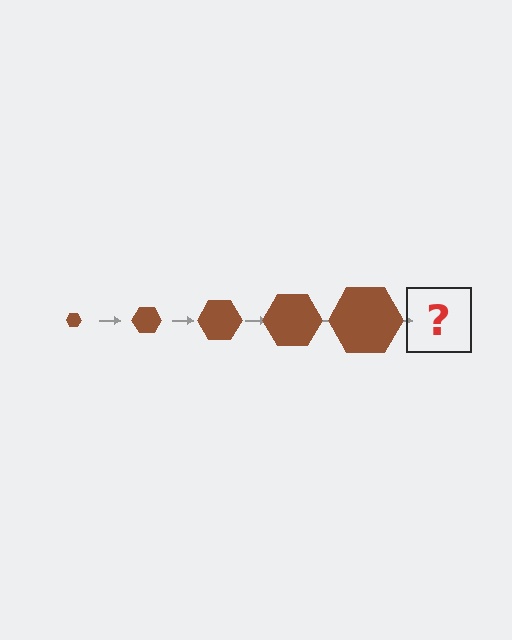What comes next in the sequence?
The next element should be a brown hexagon, larger than the previous one.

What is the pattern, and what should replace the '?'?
The pattern is that the hexagon gets progressively larger each step. The '?' should be a brown hexagon, larger than the previous one.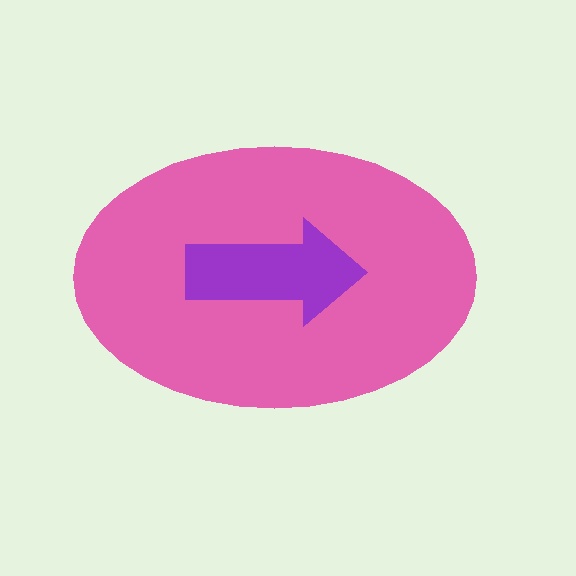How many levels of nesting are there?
2.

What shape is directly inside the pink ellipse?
The purple arrow.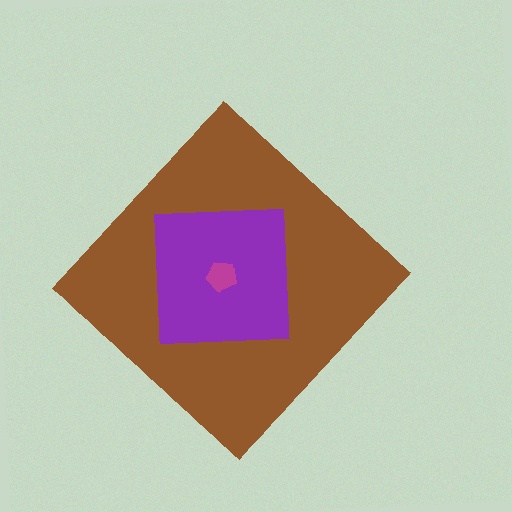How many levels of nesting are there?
3.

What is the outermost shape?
The brown diamond.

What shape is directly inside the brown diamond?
The purple square.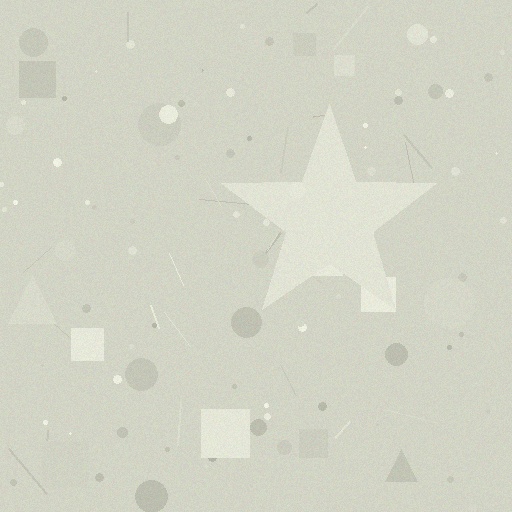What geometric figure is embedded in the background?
A star is embedded in the background.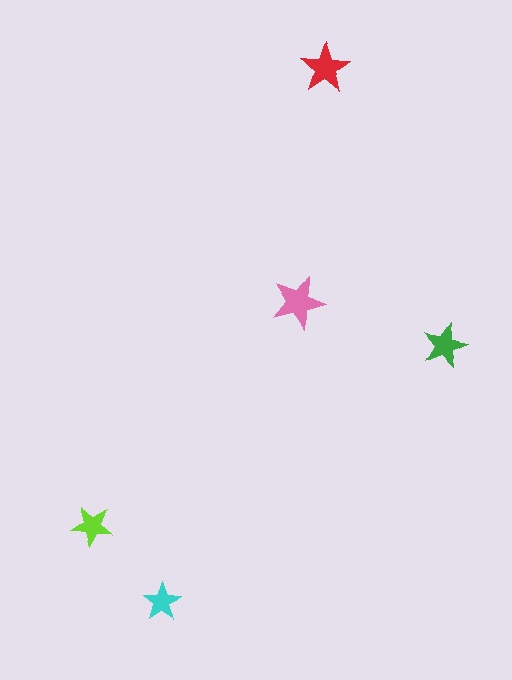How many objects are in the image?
There are 5 objects in the image.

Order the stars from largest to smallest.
the pink one, the red one, the green one, the lime one, the cyan one.